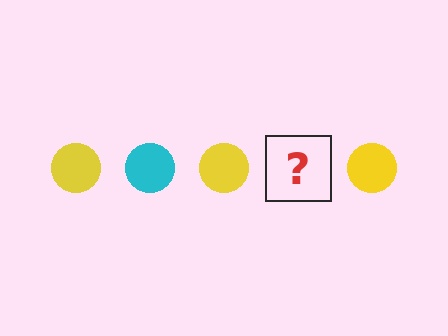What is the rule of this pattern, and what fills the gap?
The rule is that the pattern cycles through yellow, cyan circles. The gap should be filled with a cyan circle.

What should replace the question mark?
The question mark should be replaced with a cyan circle.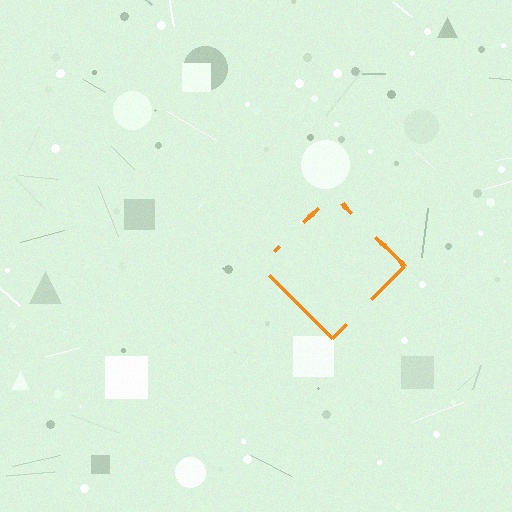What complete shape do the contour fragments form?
The contour fragments form a diamond.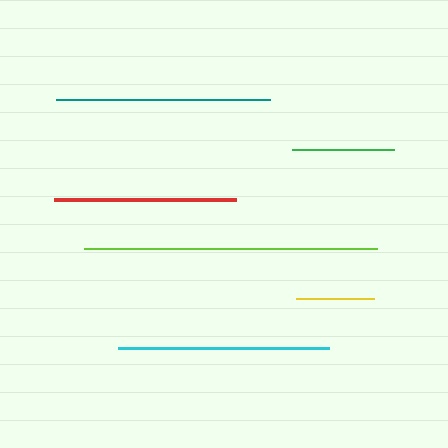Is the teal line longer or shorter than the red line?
The teal line is longer than the red line.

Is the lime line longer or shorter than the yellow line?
The lime line is longer than the yellow line.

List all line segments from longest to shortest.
From longest to shortest: lime, teal, cyan, red, green, yellow.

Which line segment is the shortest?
The yellow line is the shortest at approximately 78 pixels.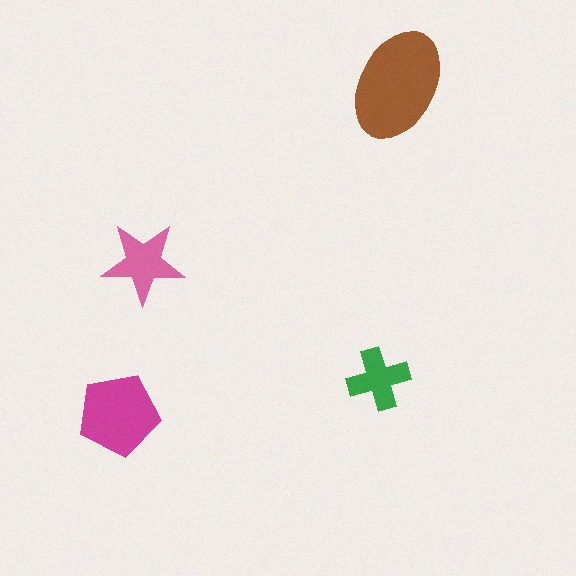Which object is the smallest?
The green cross.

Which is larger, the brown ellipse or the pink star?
The brown ellipse.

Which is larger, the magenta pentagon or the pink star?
The magenta pentagon.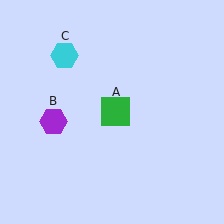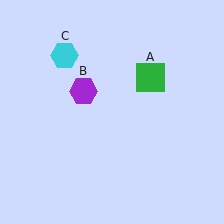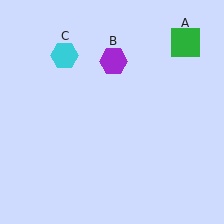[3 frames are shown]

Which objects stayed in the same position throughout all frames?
Cyan hexagon (object C) remained stationary.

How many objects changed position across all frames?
2 objects changed position: green square (object A), purple hexagon (object B).